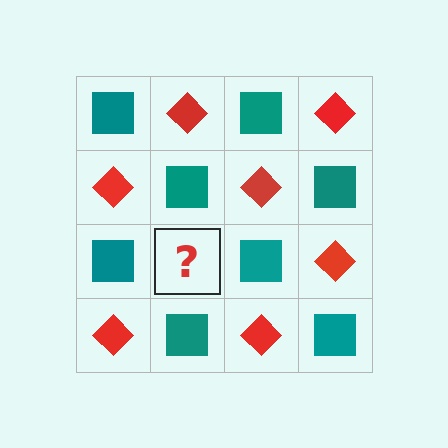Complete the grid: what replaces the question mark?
The question mark should be replaced with a red diamond.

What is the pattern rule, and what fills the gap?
The rule is that it alternates teal square and red diamond in a checkerboard pattern. The gap should be filled with a red diamond.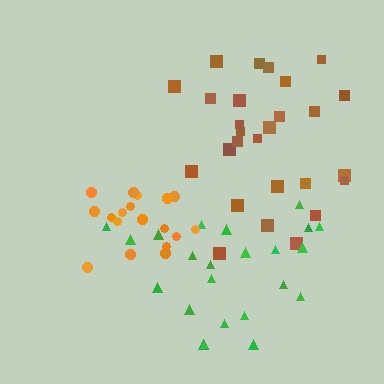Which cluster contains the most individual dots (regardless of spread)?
Brown (27).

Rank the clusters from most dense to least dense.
orange, brown, green.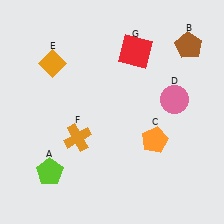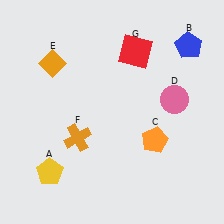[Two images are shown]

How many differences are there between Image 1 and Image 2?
There are 2 differences between the two images.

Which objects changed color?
A changed from lime to yellow. B changed from brown to blue.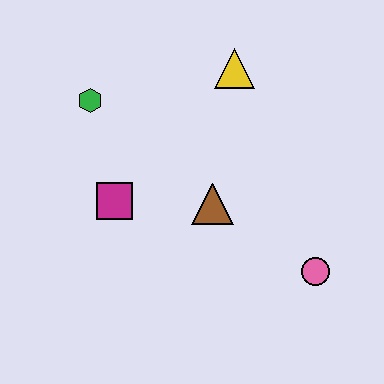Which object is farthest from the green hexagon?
The pink circle is farthest from the green hexagon.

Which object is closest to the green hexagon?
The magenta square is closest to the green hexagon.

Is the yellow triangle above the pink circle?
Yes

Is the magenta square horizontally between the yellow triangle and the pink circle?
No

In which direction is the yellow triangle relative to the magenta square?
The yellow triangle is above the magenta square.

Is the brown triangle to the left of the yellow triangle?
Yes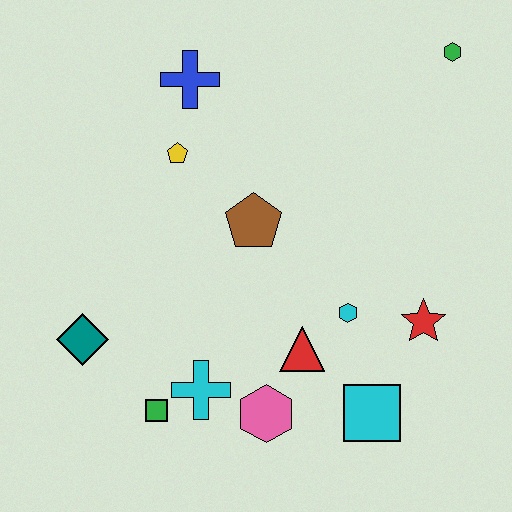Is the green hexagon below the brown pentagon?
No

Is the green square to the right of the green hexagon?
No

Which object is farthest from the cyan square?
The blue cross is farthest from the cyan square.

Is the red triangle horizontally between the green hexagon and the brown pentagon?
Yes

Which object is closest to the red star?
The cyan hexagon is closest to the red star.